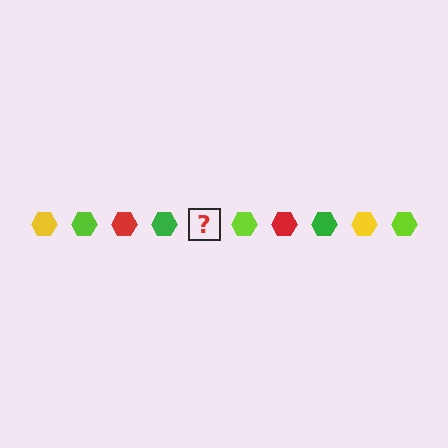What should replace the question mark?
The question mark should be replaced with a yellow hexagon.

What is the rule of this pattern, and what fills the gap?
The rule is that the pattern cycles through yellow, lime, red, green hexagons. The gap should be filled with a yellow hexagon.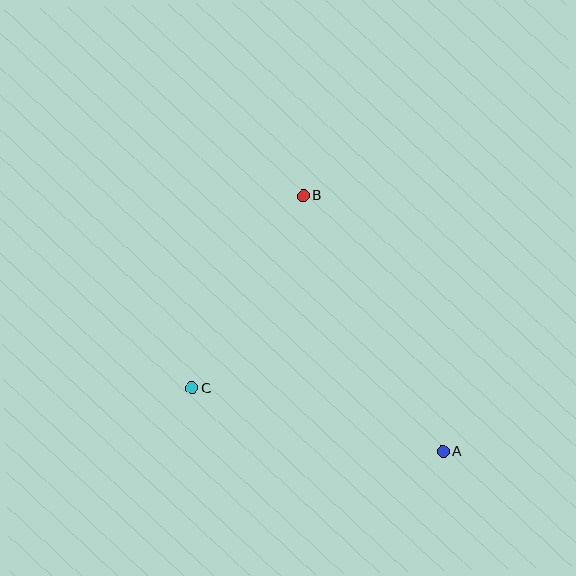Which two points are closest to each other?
Points B and C are closest to each other.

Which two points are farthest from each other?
Points A and B are farthest from each other.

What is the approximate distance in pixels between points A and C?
The distance between A and C is approximately 259 pixels.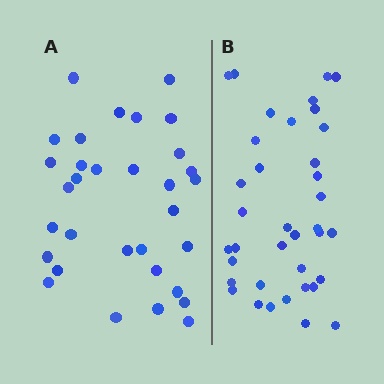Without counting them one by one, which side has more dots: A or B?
Region B (the right region) has more dots.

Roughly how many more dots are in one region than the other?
Region B has about 5 more dots than region A.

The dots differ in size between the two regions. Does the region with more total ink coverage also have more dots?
No. Region A has more total ink coverage because its dots are larger, but region B actually contains more individual dots. Total area can be misleading — the number of items is what matters here.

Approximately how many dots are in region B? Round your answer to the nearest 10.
About 40 dots. (The exact count is 37, which rounds to 40.)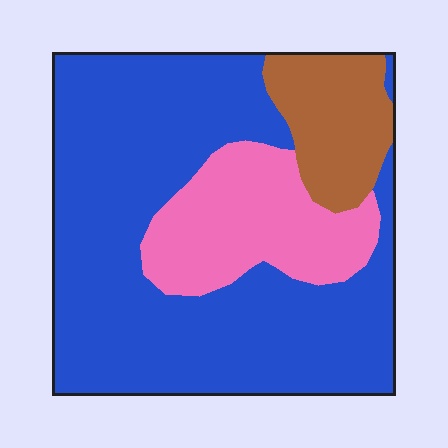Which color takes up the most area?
Blue, at roughly 65%.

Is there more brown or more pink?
Pink.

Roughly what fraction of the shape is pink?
Pink covers roughly 20% of the shape.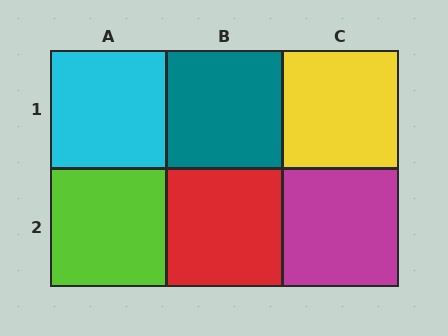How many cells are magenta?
1 cell is magenta.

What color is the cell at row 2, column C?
Magenta.